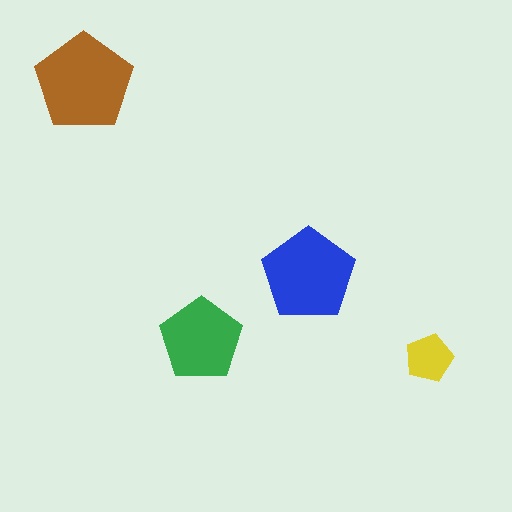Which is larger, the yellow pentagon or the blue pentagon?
The blue one.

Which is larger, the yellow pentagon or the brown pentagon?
The brown one.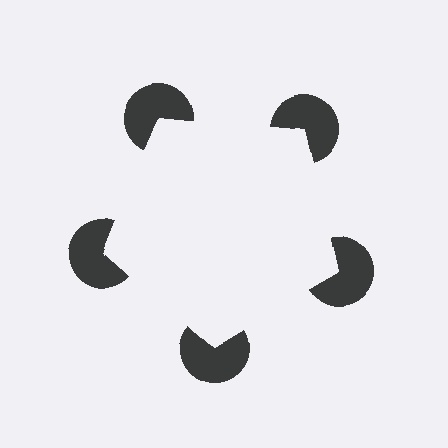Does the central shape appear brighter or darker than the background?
It typically appears slightly brighter than the background, even though no actual brightness change is drawn.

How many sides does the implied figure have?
5 sides.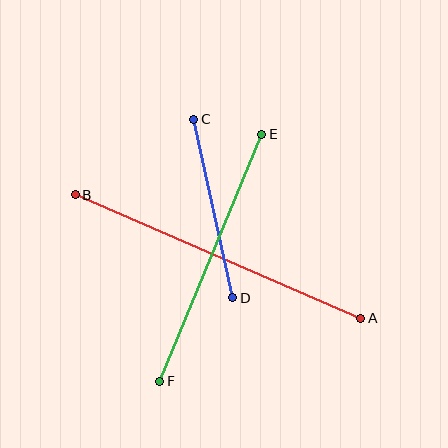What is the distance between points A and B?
The distance is approximately 311 pixels.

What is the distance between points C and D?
The distance is approximately 183 pixels.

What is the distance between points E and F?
The distance is approximately 267 pixels.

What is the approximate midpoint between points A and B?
The midpoint is at approximately (218, 256) pixels.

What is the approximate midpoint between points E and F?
The midpoint is at approximately (211, 258) pixels.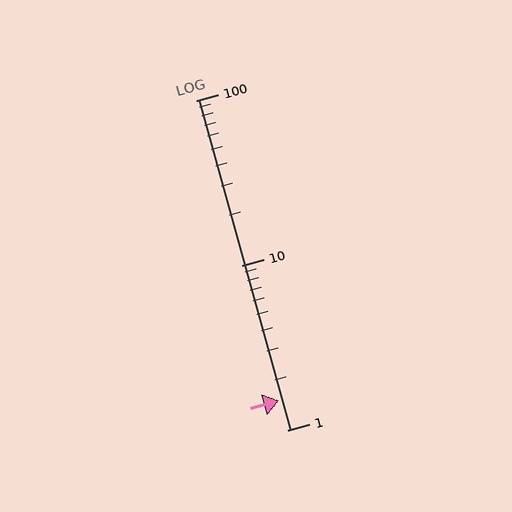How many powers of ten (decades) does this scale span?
The scale spans 2 decades, from 1 to 100.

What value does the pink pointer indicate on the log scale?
The pointer indicates approximately 1.5.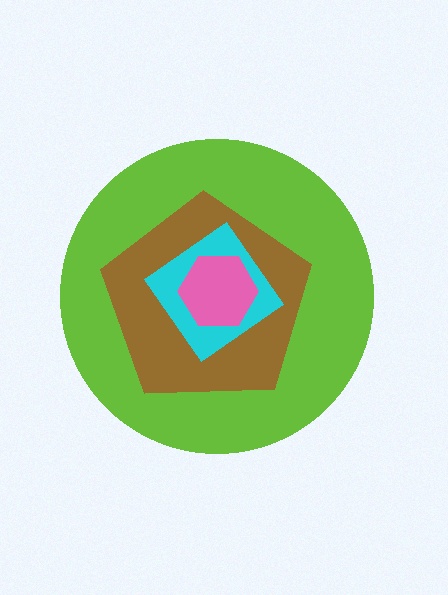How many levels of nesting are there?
4.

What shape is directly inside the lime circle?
The brown pentagon.